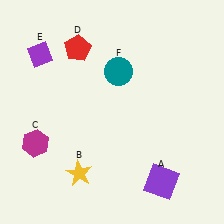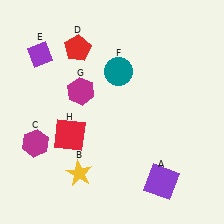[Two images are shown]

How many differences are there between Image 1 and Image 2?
There are 2 differences between the two images.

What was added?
A magenta hexagon (G), a red square (H) were added in Image 2.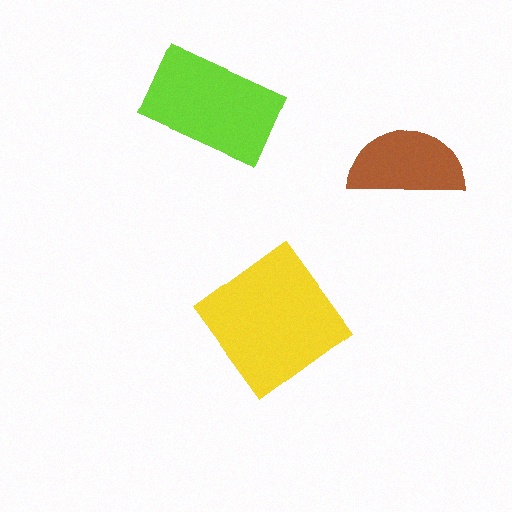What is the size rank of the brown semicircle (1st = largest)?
3rd.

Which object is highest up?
The lime rectangle is topmost.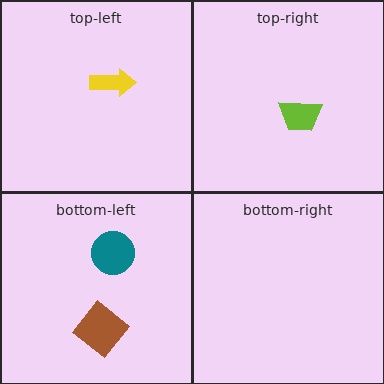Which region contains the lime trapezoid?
The top-right region.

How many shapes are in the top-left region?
1.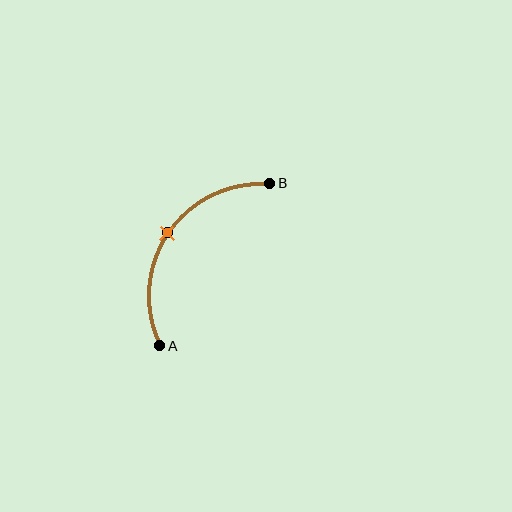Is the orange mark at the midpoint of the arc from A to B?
Yes. The orange mark lies on the arc at equal arc-length from both A and B — it is the arc midpoint.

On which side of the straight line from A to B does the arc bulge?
The arc bulges above and to the left of the straight line connecting A and B.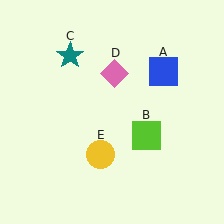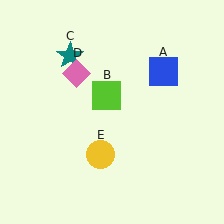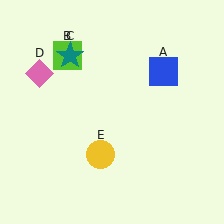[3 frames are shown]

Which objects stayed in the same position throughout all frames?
Blue square (object A) and teal star (object C) and yellow circle (object E) remained stationary.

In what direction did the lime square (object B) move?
The lime square (object B) moved up and to the left.